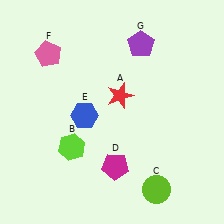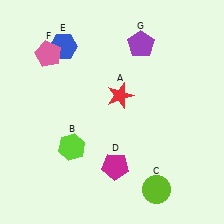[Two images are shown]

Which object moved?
The blue hexagon (E) moved up.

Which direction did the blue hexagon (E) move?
The blue hexagon (E) moved up.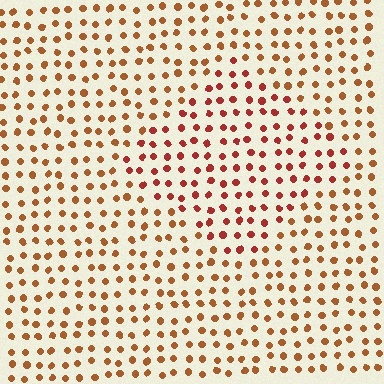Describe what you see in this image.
The image is filled with small brown elements in a uniform arrangement. A diamond-shaped region is visible where the elements are tinted to a slightly different hue, forming a subtle color boundary.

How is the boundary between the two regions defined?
The boundary is defined purely by a slight shift in hue (about 25 degrees). Spacing, size, and orientation are identical on both sides.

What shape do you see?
I see a diamond.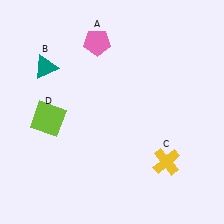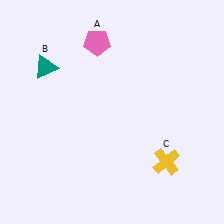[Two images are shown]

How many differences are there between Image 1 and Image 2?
There is 1 difference between the two images.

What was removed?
The lime square (D) was removed in Image 2.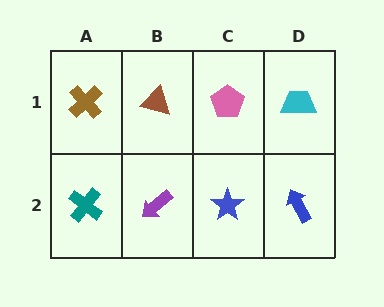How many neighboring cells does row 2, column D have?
2.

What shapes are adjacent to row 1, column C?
A blue star (row 2, column C), a brown triangle (row 1, column B), a cyan trapezoid (row 1, column D).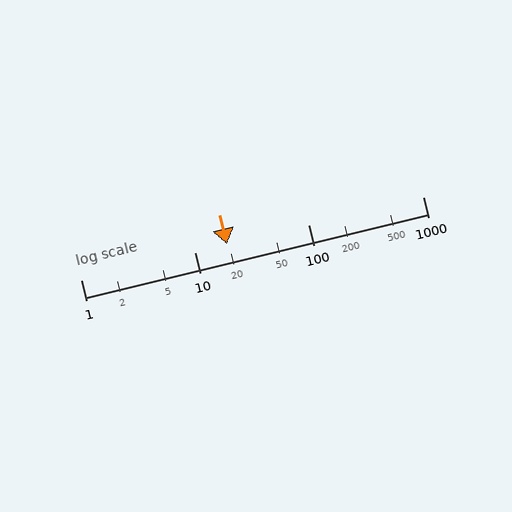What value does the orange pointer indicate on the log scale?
The pointer indicates approximately 19.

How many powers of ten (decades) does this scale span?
The scale spans 3 decades, from 1 to 1000.